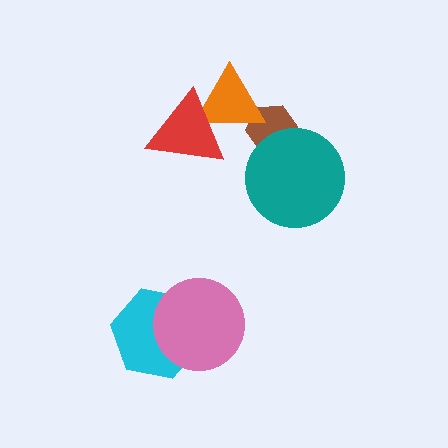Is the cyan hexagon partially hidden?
Yes, it is partially covered by another shape.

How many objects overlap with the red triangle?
1 object overlaps with the red triangle.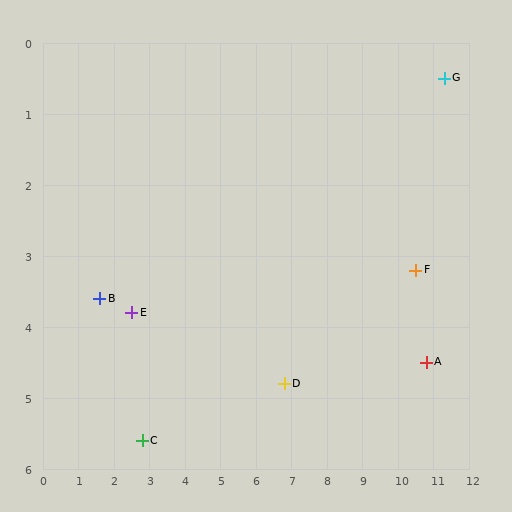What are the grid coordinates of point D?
Point D is at approximately (6.8, 4.8).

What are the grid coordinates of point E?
Point E is at approximately (2.5, 3.8).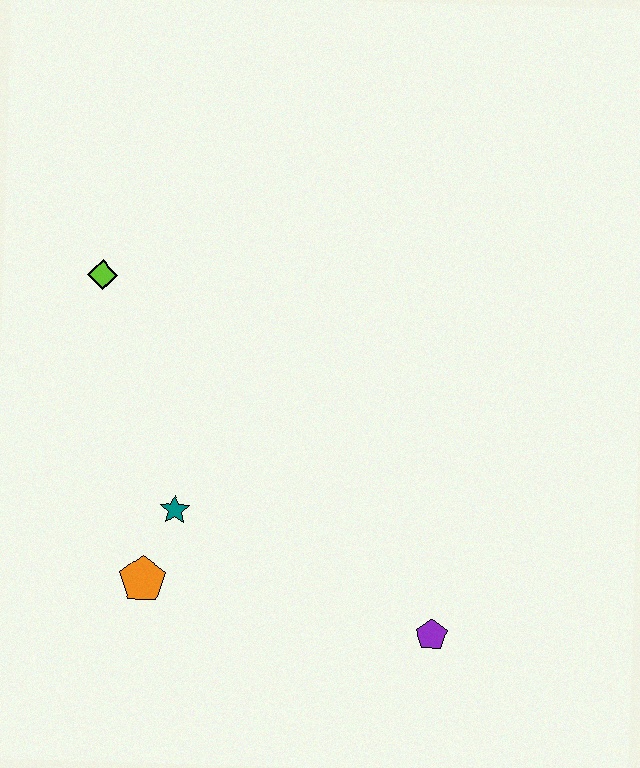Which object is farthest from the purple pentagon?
The lime diamond is farthest from the purple pentagon.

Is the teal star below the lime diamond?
Yes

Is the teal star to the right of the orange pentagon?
Yes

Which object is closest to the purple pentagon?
The teal star is closest to the purple pentagon.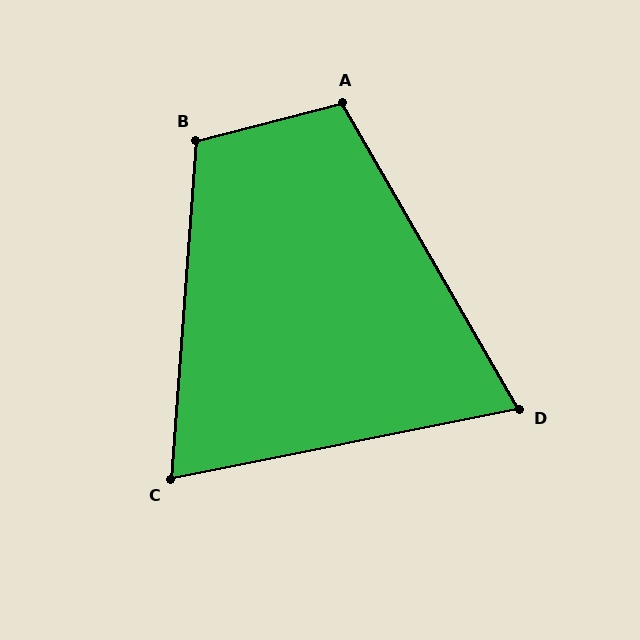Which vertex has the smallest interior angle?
D, at approximately 71 degrees.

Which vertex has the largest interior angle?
B, at approximately 109 degrees.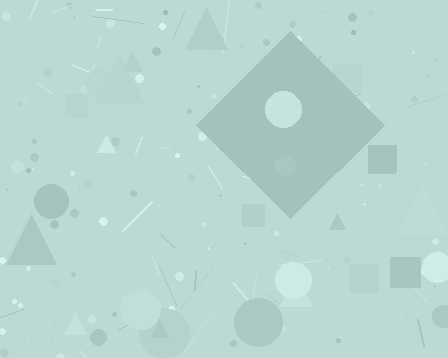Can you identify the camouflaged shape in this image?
The camouflaged shape is a diamond.